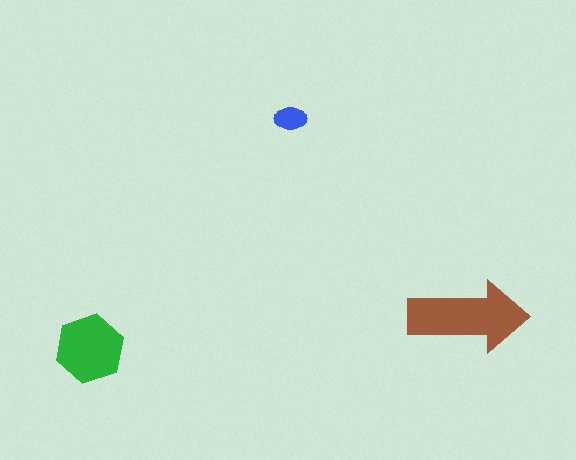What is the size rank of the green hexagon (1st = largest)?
2nd.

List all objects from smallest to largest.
The blue ellipse, the green hexagon, the brown arrow.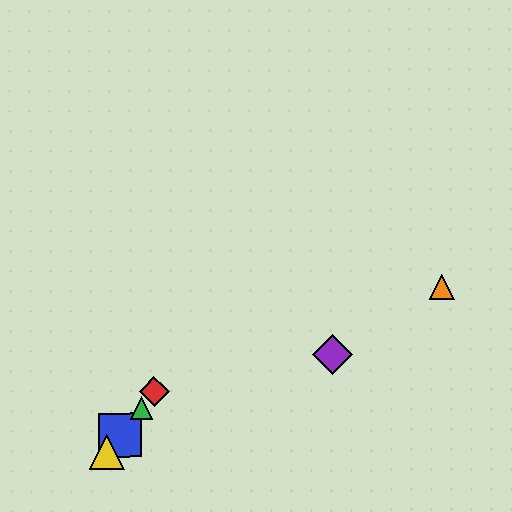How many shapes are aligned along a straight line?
4 shapes (the red diamond, the blue square, the green triangle, the yellow triangle) are aligned along a straight line.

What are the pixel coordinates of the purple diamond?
The purple diamond is at (333, 354).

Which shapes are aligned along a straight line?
The red diamond, the blue square, the green triangle, the yellow triangle are aligned along a straight line.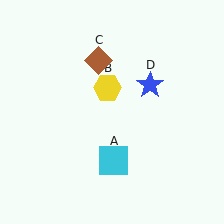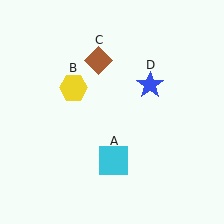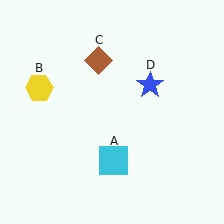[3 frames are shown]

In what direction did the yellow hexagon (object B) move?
The yellow hexagon (object B) moved left.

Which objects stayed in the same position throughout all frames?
Cyan square (object A) and brown diamond (object C) and blue star (object D) remained stationary.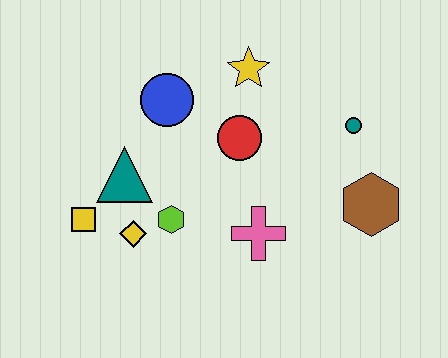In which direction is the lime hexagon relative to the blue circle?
The lime hexagon is below the blue circle.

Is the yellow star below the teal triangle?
No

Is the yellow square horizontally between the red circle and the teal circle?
No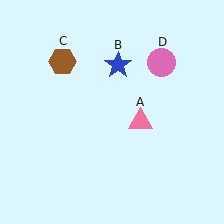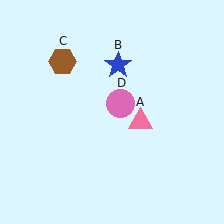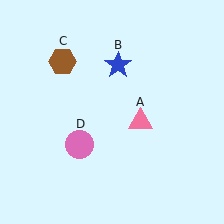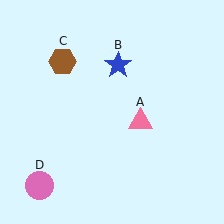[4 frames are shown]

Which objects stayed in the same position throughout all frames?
Pink triangle (object A) and blue star (object B) and brown hexagon (object C) remained stationary.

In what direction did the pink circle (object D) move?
The pink circle (object D) moved down and to the left.